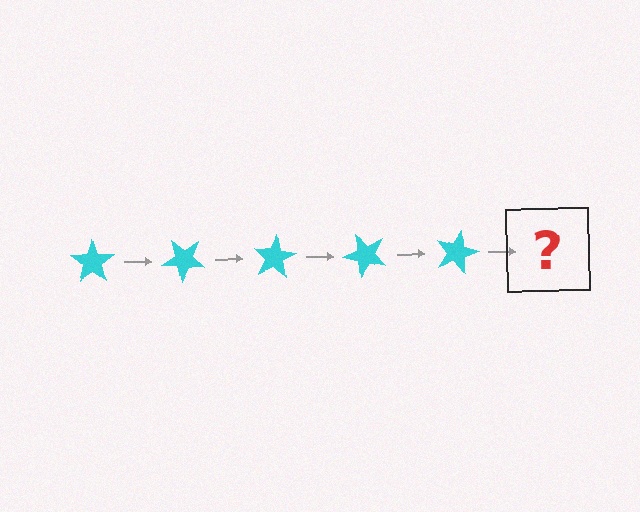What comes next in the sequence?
The next element should be a cyan star rotated 200 degrees.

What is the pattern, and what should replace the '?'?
The pattern is that the star rotates 40 degrees each step. The '?' should be a cyan star rotated 200 degrees.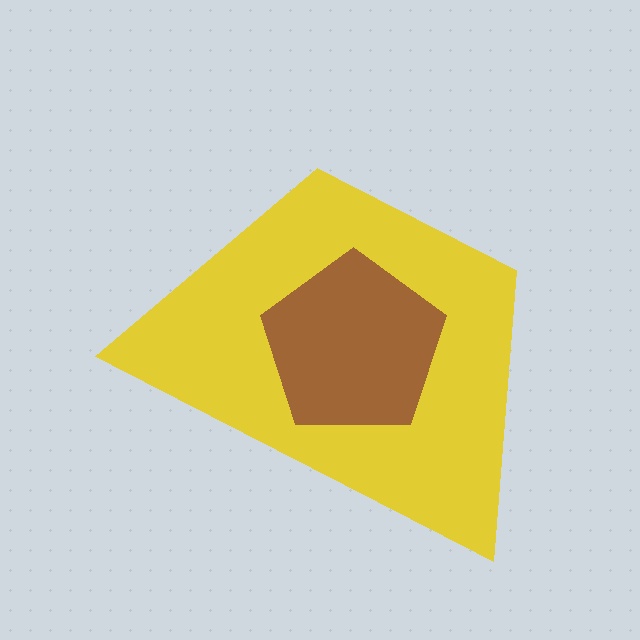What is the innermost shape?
The brown pentagon.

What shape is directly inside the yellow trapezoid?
The brown pentagon.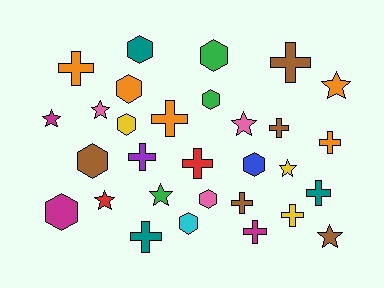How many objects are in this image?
There are 30 objects.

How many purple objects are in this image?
There is 1 purple object.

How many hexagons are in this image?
There are 10 hexagons.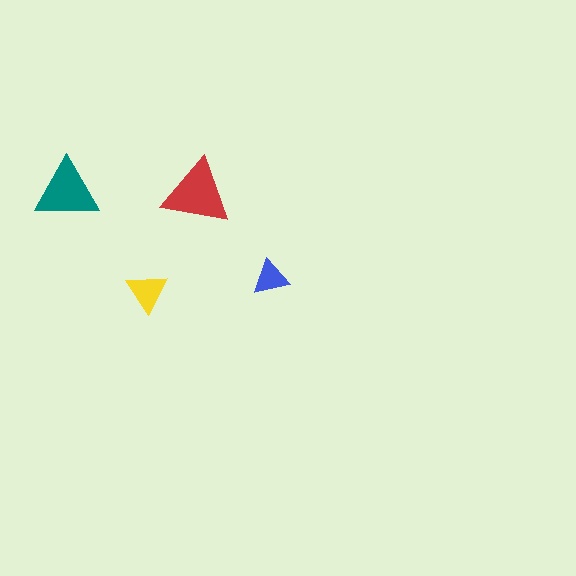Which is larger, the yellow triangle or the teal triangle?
The teal one.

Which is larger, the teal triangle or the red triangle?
The red one.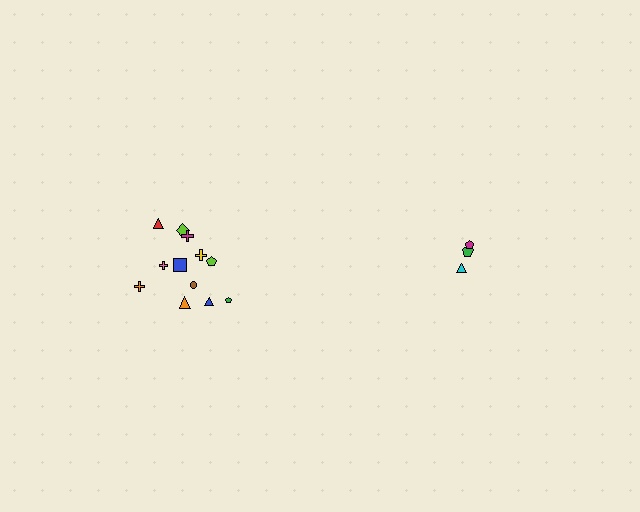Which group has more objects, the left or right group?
The left group.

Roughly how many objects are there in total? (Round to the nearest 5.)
Roughly 15 objects in total.